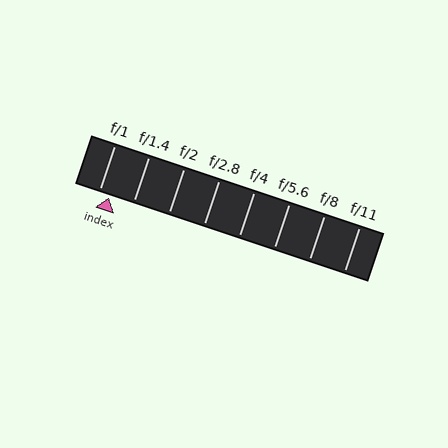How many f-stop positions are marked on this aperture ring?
There are 8 f-stop positions marked.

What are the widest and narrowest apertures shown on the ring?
The widest aperture shown is f/1 and the narrowest is f/11.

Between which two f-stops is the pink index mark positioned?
The index mark is between f/1 and f/1.4.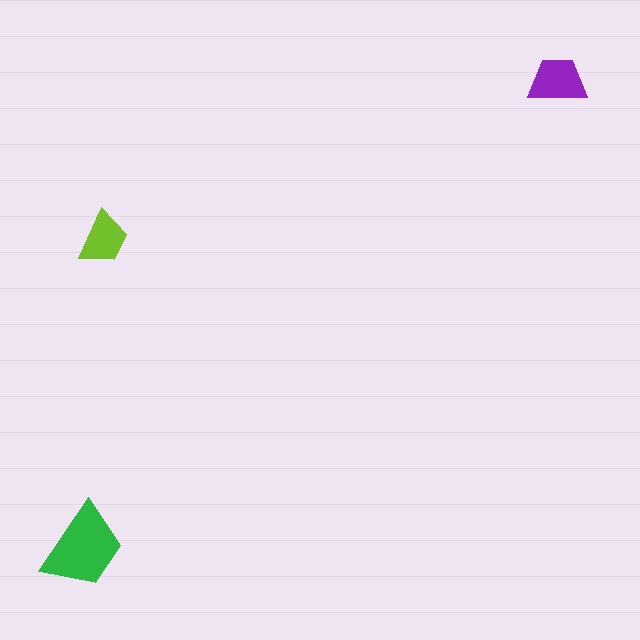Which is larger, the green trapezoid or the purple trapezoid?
The green one.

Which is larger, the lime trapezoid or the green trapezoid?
The green one.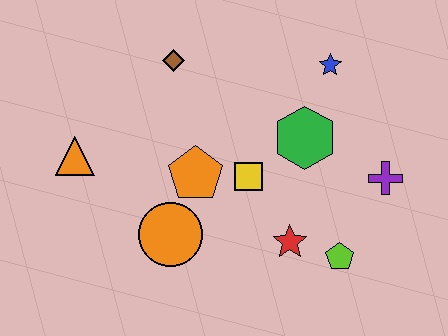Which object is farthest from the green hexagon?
The orange triangle is farthest from the green hexagon.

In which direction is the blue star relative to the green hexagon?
The blue star is above the green hexagon.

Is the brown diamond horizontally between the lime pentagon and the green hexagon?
No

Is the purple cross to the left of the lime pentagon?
No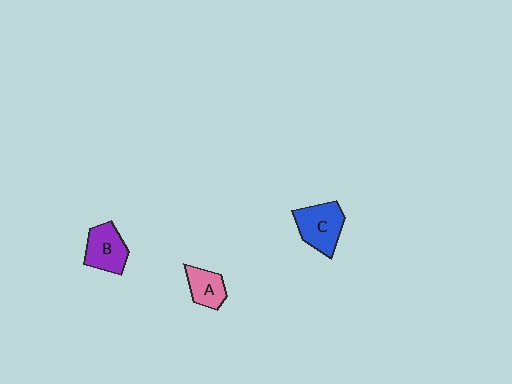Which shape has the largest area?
Shape C (blue).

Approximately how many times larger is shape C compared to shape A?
Approximately 1.5 times.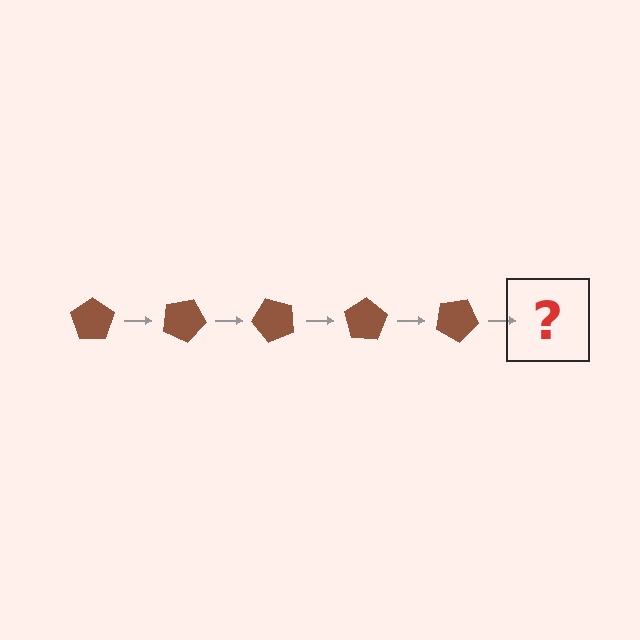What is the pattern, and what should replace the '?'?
The pattern is that the pentagon rotates 25 degrees each step. The '?' should be a brown pentagon rotated 125 degrees.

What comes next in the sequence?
The next element should be a brown pentagon rotated 125 degrees.